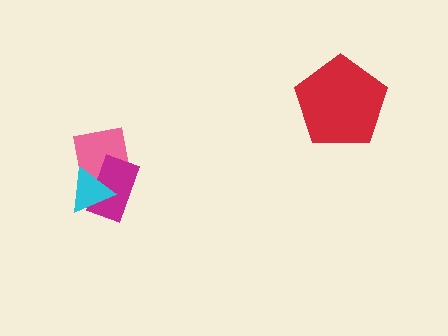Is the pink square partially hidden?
Yes, it is partially covered by another shape.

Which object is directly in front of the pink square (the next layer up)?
The magenta rectangle is directly in front of the pink square.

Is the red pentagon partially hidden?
No, no other shape covers it.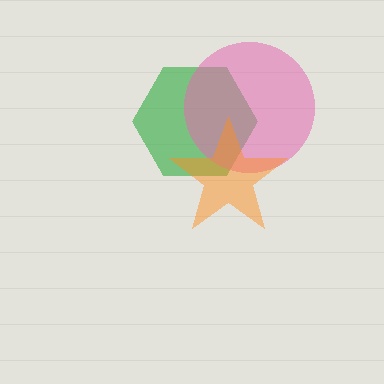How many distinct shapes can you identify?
There are 3 distinct shapes: a green hexagon, a pink circle, an orange star.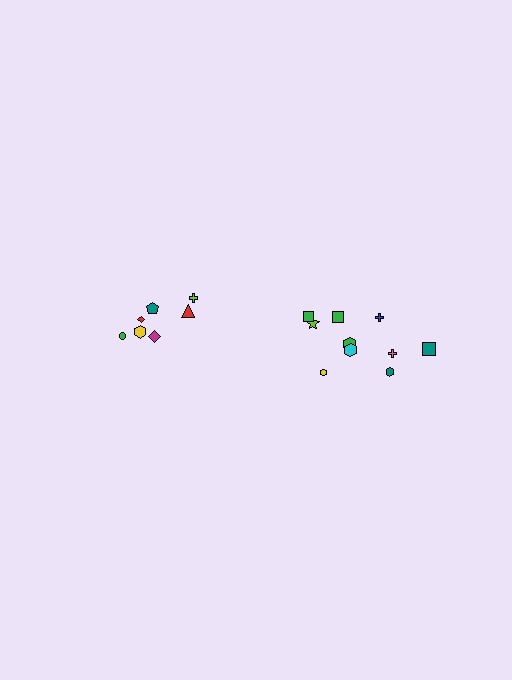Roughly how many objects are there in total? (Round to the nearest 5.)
Roughly 15 objects in total.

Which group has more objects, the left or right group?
The right group.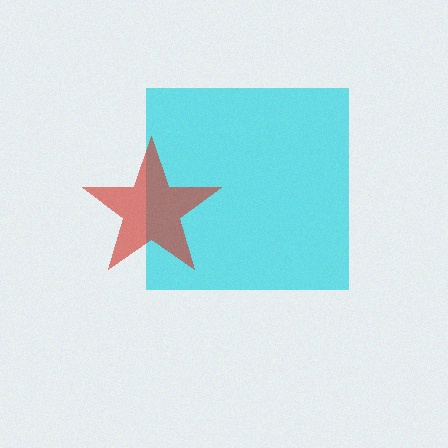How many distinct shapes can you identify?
There are 2 distinct shapes: a cyan square, a red star.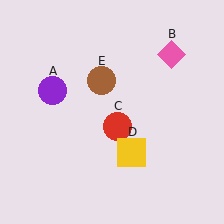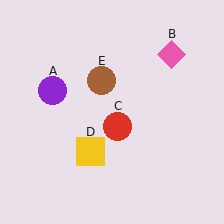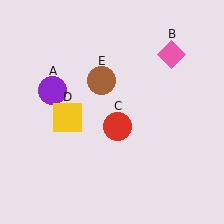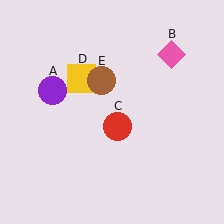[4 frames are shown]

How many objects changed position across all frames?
1 object changed position: yellow square (object D).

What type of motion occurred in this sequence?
The yellow square (object D) rotated clockwise around the center of the scene.